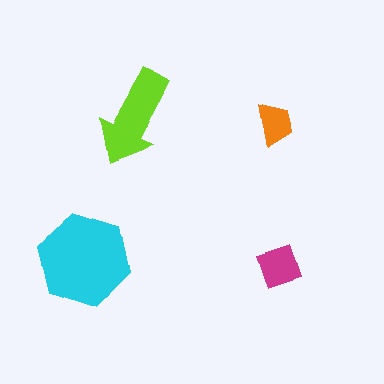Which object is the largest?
The cyan hexagon.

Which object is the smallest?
The orange trapezoid.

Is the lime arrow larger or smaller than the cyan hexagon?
Smaller.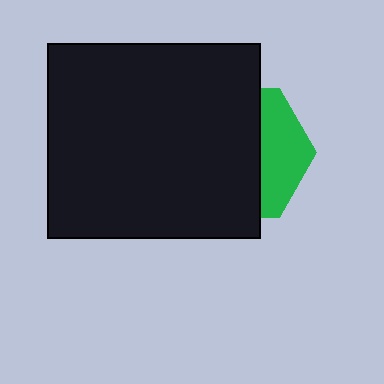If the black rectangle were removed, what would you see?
You would see the complete green hexagon.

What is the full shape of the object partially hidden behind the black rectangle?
The partially hidden object is a green hexagon.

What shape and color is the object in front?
The object in front is a black rectangle.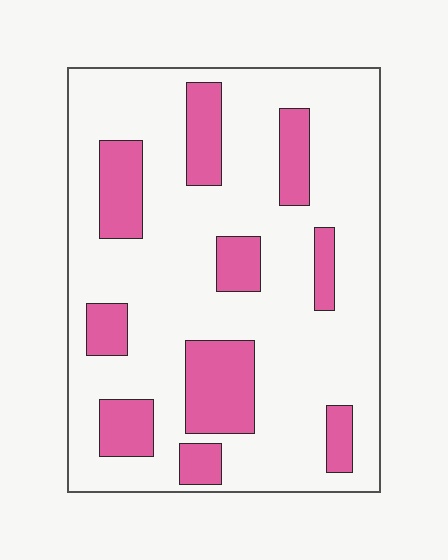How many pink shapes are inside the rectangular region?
10.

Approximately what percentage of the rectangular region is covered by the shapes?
Approximately 25%.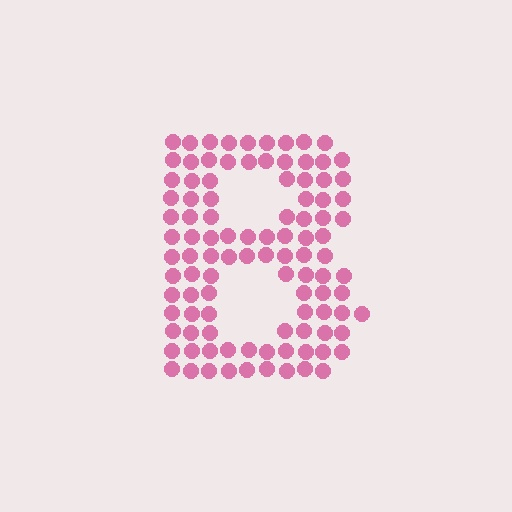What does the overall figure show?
The overall figure shows the letter B.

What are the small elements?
The small elements are circles.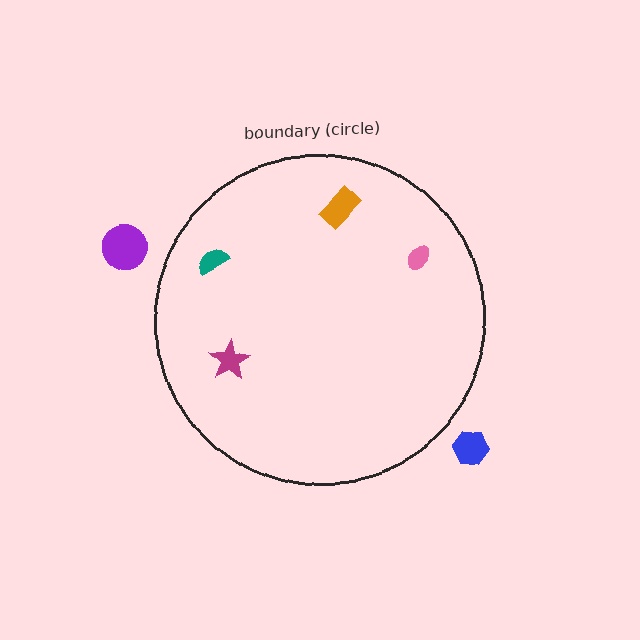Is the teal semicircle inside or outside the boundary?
Inside.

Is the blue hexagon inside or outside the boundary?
Outside.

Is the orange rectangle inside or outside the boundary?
Inside.